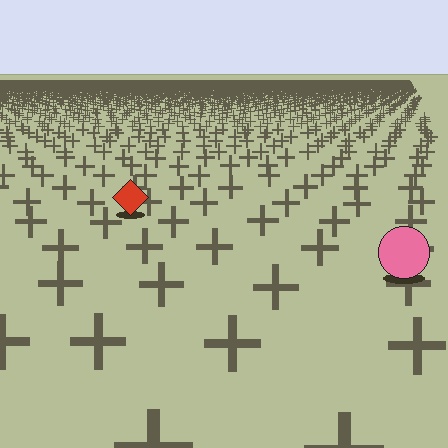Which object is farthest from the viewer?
The red diamond is farthest from the viewer. It appears smaller and the ground texture around it is denser.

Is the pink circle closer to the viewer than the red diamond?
Yes. The pink circle is closer — you can tell from the texture gradient: the ground texture is coarser near it.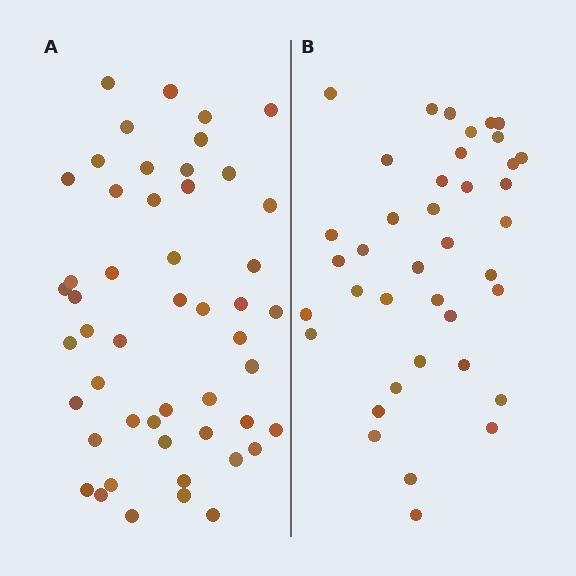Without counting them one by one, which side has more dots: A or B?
Region A (the left region) has more dots.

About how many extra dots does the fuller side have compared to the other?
Region A has roughly 12 or so more dots than region B.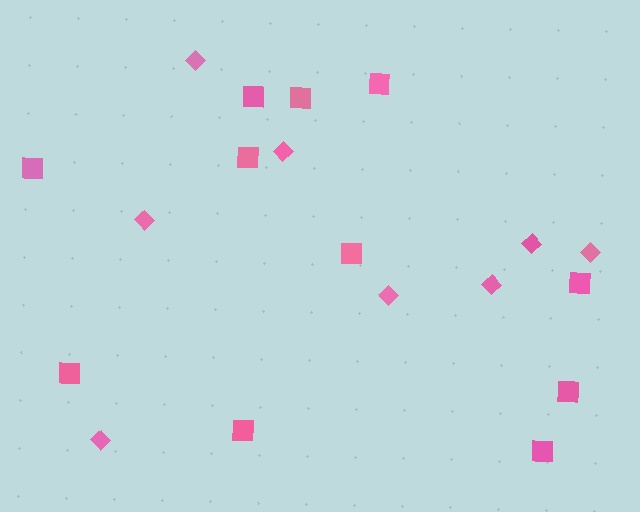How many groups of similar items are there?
There are 2 groups: one group of diamonds (8) and one group of squares (11).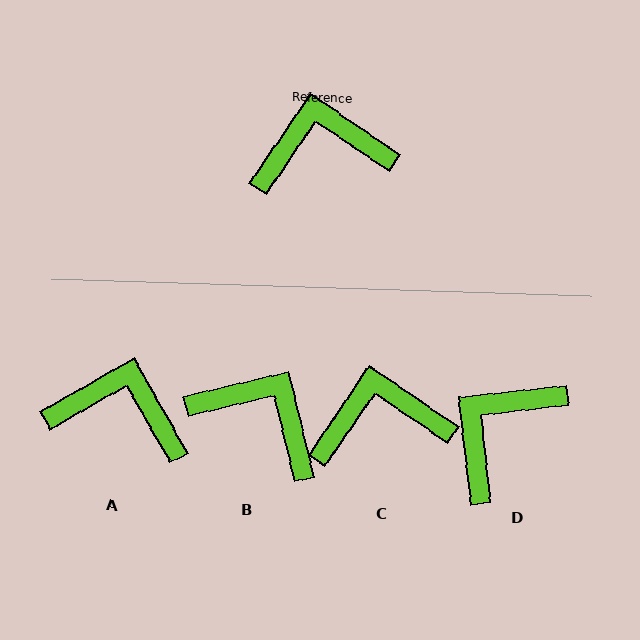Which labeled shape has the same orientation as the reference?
C.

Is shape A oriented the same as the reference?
No, it is off by about 26 degrees.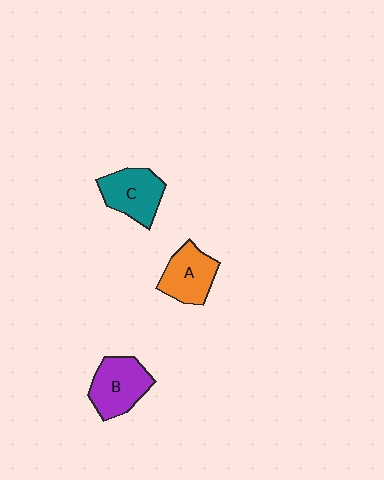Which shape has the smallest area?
Shape A (orange).